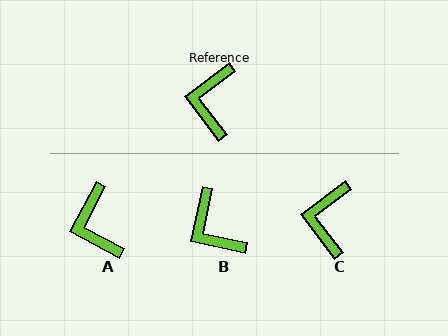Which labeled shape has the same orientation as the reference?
C.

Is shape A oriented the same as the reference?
No, it is off by about 25 degrees.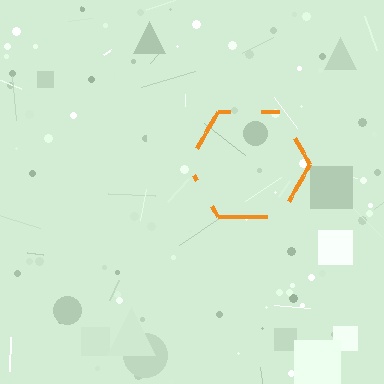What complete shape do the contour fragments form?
The contour fragments form a hexagon.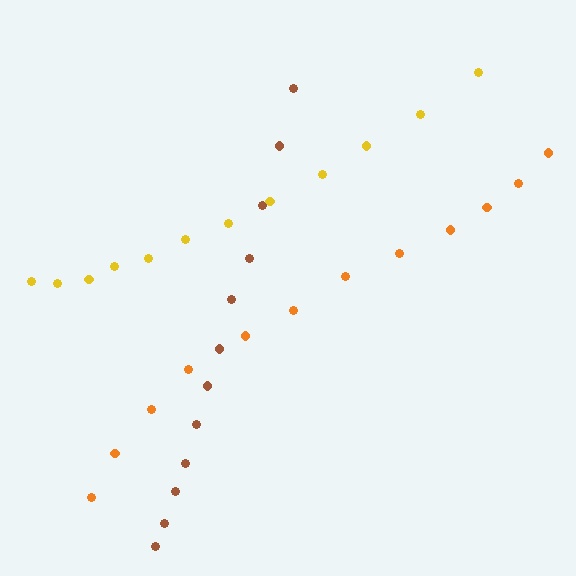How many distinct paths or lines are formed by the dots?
There are 3 distinct paths.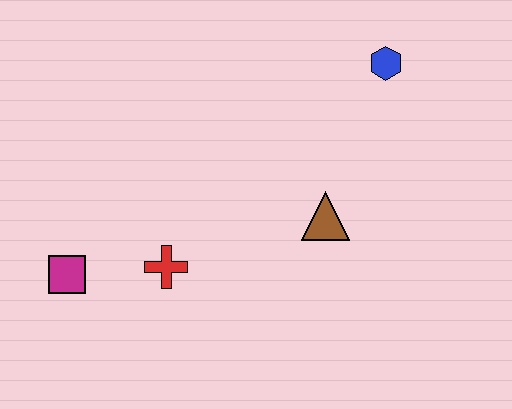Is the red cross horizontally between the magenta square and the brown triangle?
Yes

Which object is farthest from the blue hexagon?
The magenta square is farthest from the blue hexagon.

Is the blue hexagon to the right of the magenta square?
Yes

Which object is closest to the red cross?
The magenta square is closest to the red cross.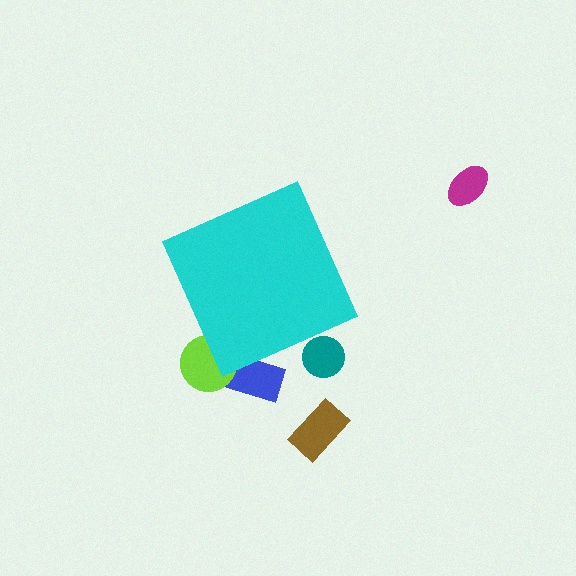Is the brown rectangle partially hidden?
No, the brown rectangle is fully visible.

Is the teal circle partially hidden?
Yes, the teal circle is partially hidden behind the cyan diamond.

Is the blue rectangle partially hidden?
Yes, the blue rectangle is partially hidden behind the cyan diamond.